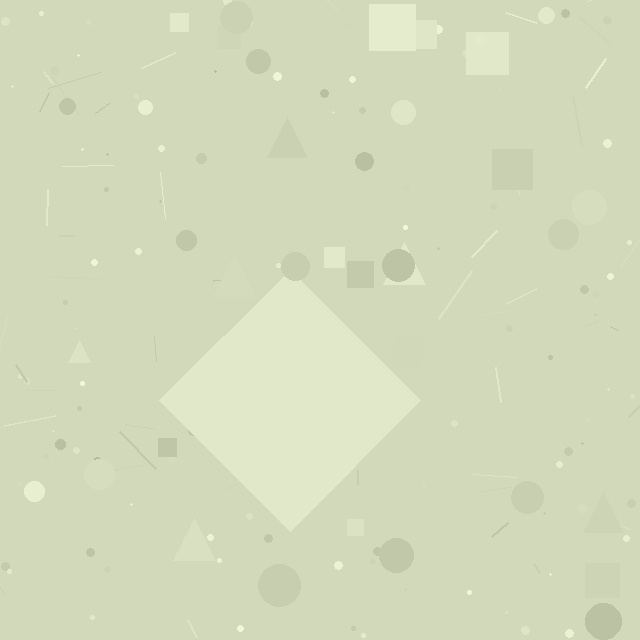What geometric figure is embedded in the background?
A diamond is embedded in the background.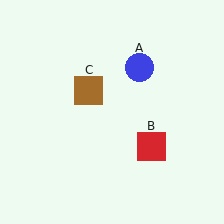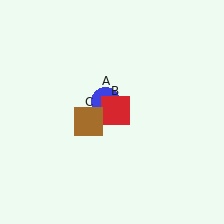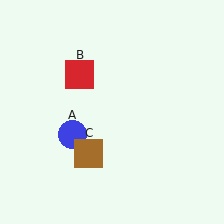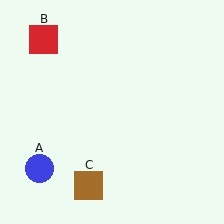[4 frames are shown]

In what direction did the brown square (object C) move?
The brown square (object C) moved down.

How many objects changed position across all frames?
3 objects changed position: blue circle (object A), red square (object B), brown square (object C).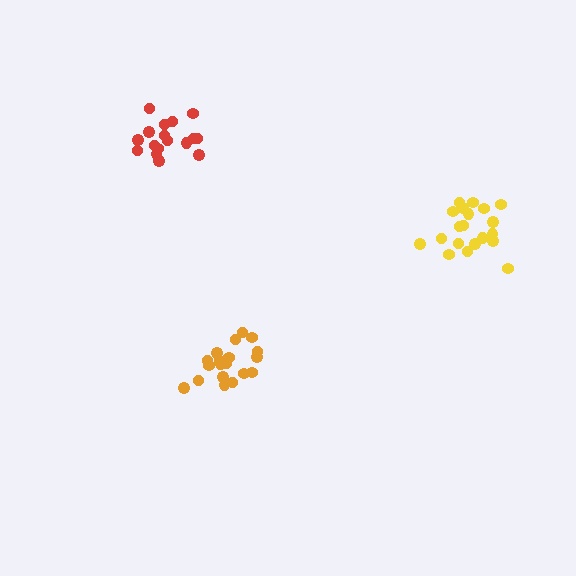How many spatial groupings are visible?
There are 3 spatial groupings.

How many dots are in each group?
Group 1: 19 dots, Group 2: 20 dots, Group 3: 17 dots (56 total).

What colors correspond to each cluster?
The clusters are colored: orange, yellow, red.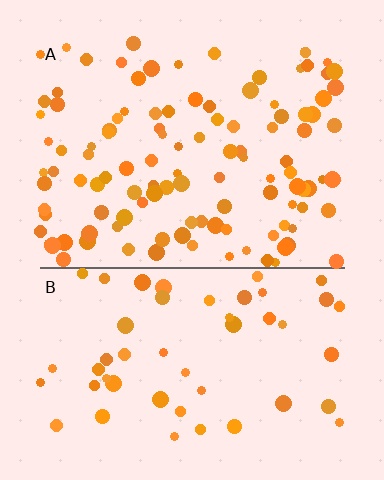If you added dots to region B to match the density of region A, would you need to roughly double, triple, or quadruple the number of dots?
Approximately double.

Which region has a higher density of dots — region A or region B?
A (the top).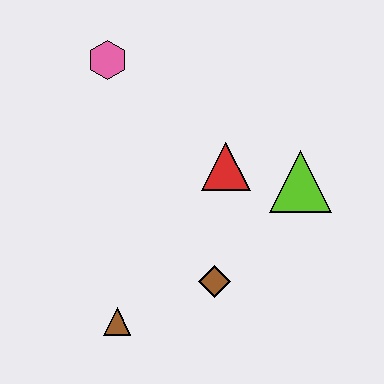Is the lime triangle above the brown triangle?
Yes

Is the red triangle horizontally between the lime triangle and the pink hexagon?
Yes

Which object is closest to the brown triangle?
The brown diamond is closest to the brown triangle.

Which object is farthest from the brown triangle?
The pink hexagon is farthest from the brown triangle.